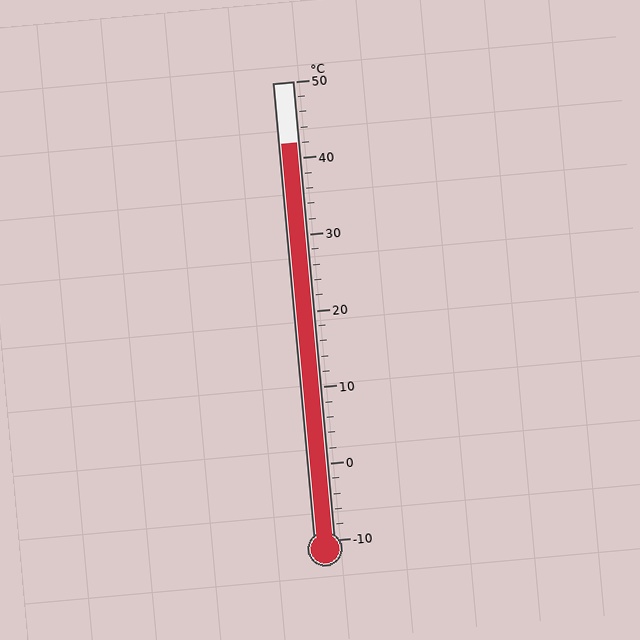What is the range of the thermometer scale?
The thermometer scale ranges from -10°C to 50°C.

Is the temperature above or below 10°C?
The temperature is above 10°C.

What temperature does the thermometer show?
The thermometer shows approximately 42°C.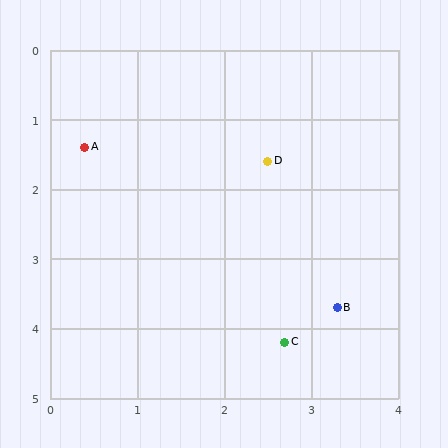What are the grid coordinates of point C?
Point C is at approximately (2.7, 4.2).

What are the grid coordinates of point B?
Point B is at approximately (3.3, 3.7).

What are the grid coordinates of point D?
Point D is at approximately (2.5, 1.6).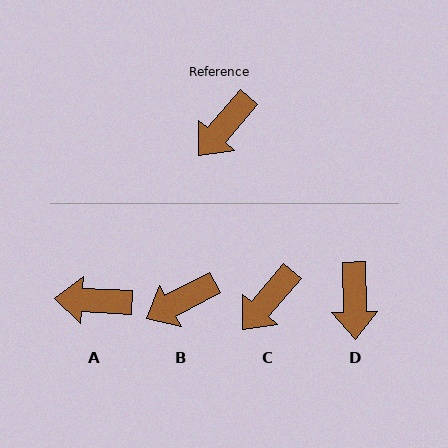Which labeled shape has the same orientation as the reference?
C.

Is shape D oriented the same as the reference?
No, it is off by about 41 degrees.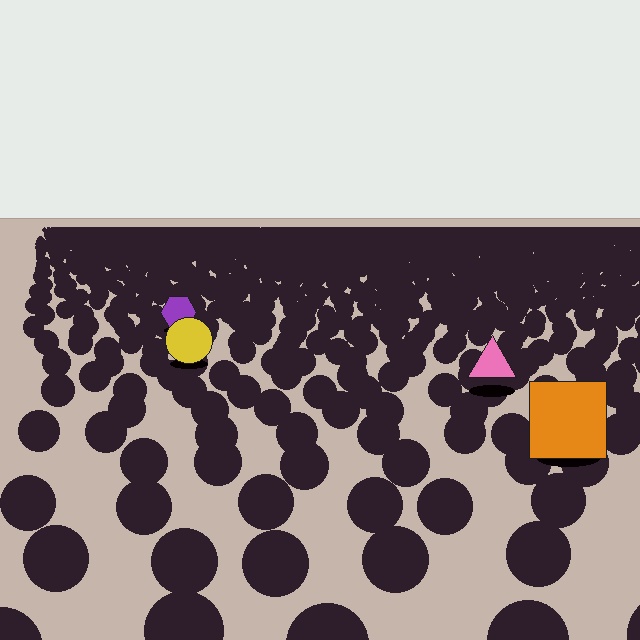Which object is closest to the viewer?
The orange square is closest. The texture marks near it are larger and more spread out.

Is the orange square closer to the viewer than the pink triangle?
Yes. The orange square is closer — you can tell from the texture gradient: the ground texture is coarser near it.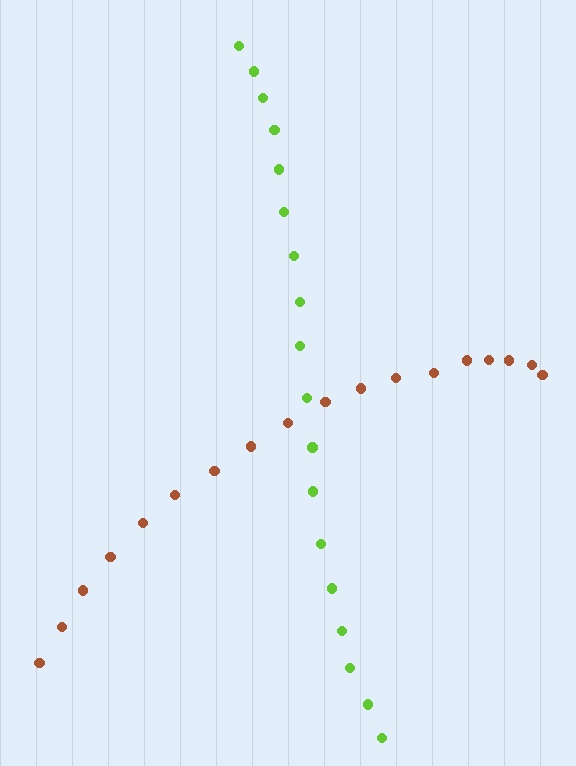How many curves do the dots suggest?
There are 2 distinct paths.